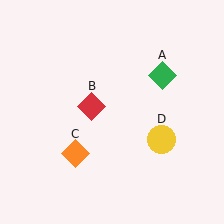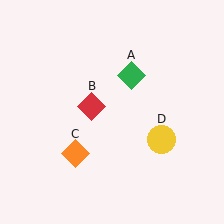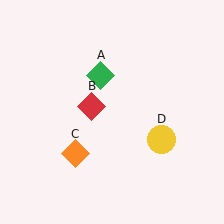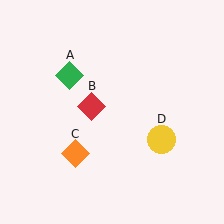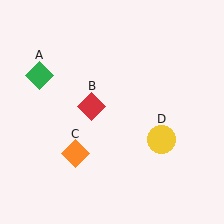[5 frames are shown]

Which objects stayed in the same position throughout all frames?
Red diamond (object B) and orange diamond (object C) and yellow circle (object D) remained stationary.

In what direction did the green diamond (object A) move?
The green diamond (object A) moved left.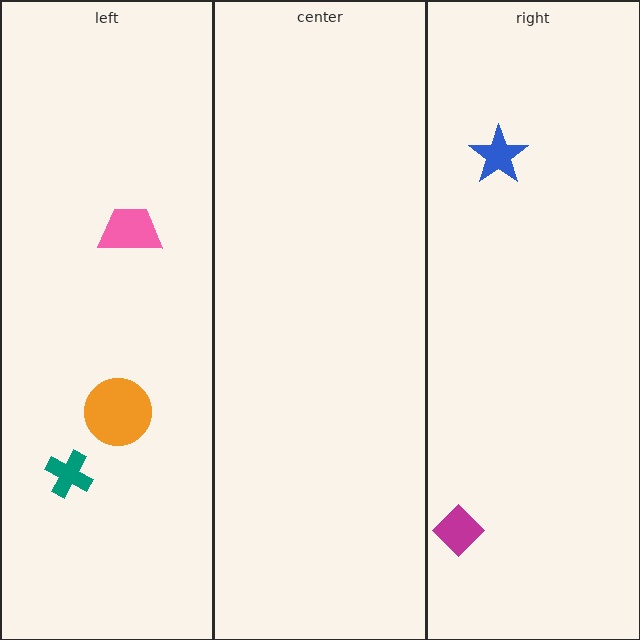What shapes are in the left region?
The orange circle, the pink trapezoid, the teal cross.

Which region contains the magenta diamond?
The right region.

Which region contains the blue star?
The right region.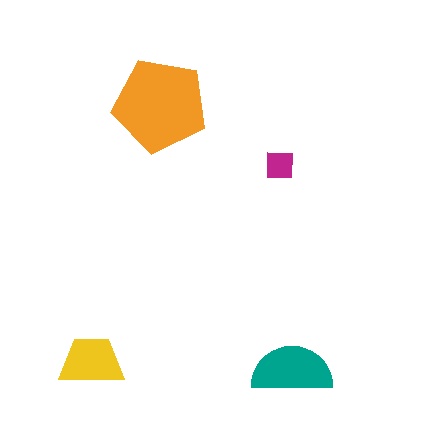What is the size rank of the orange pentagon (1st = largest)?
1st.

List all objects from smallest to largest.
The magenta square, the yellow trapezoid, the teal semicircle, the orange pentagon.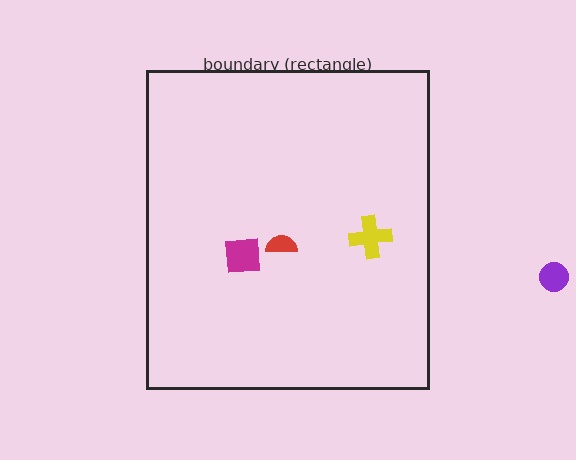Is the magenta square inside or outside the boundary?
Inside.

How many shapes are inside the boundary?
3 inside, 1 outside.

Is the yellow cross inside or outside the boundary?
Inside.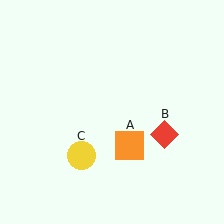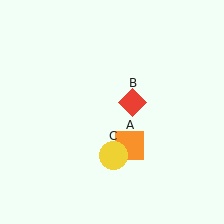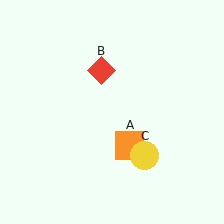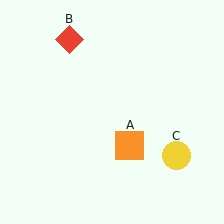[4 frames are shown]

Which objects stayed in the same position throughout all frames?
Orange square (object A) remained stationary.